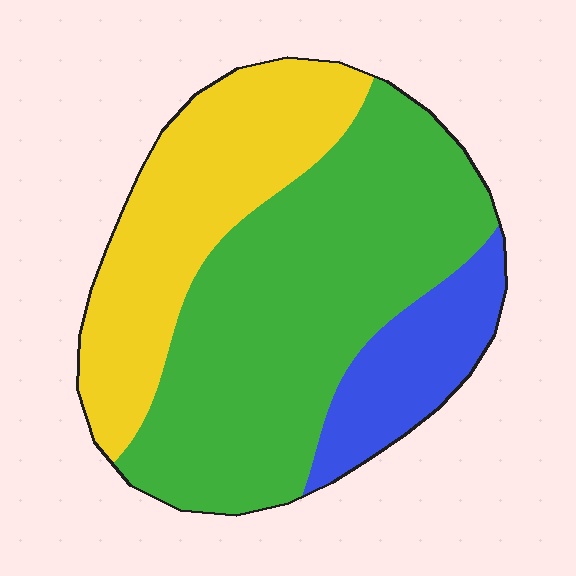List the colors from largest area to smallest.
From largest to smallest: green, yellow, blue.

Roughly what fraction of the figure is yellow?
Yellow covers 31% of the figure.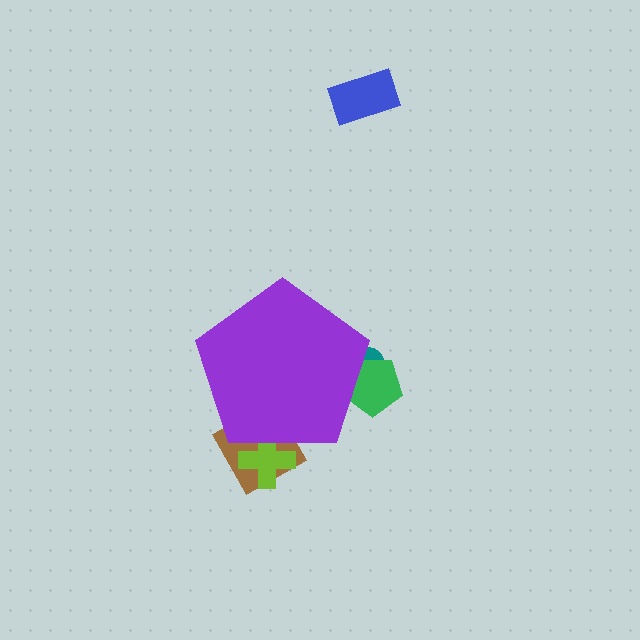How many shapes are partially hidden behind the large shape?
4 shapes are partially hidden.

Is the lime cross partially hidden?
Yes, the lime cross is partially hidden behind the purple pentagon.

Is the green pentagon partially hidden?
Yes, the green pentagon is partially hidden behind the purple pentagon.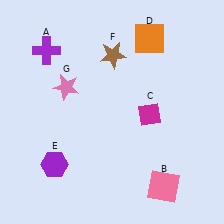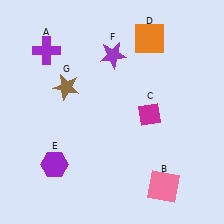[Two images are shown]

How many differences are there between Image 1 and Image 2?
There are 2 differences between the two images.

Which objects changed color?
F changed from brown to purple. G changed from pink to brown.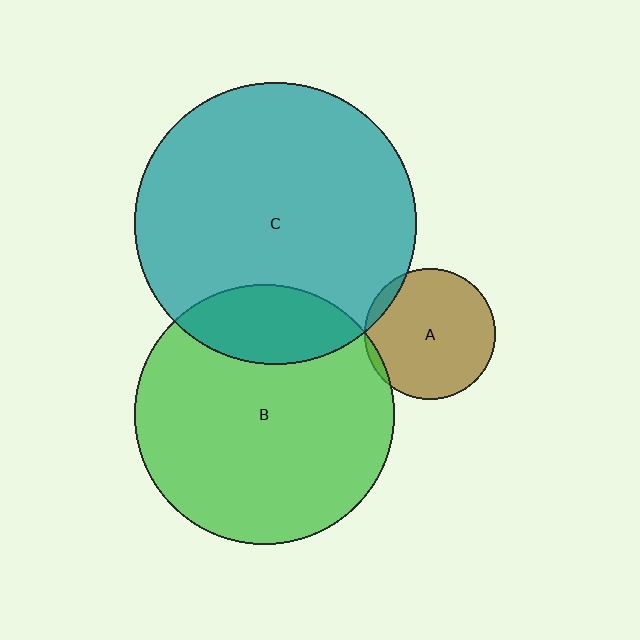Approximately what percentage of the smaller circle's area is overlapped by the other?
Approximately 5%.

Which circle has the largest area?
Circle C (teal).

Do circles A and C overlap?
Yes.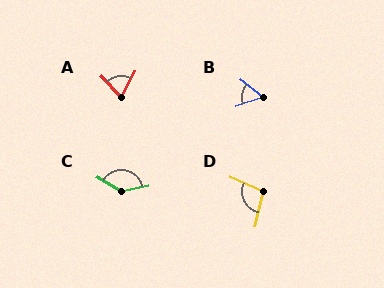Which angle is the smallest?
B, at approximately 57 degrees.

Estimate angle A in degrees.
Approximately 71 degrees.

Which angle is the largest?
C, at approximately 137 degrees.